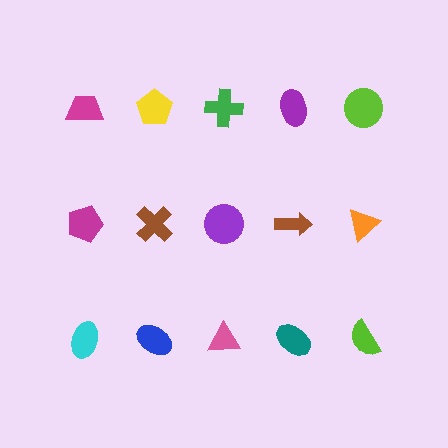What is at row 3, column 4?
A teal ellipse.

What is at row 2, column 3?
A purple circle.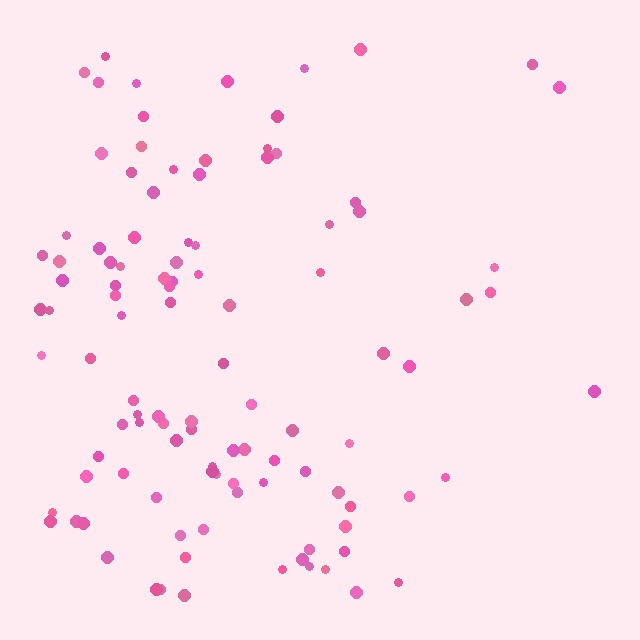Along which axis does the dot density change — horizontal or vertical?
Horizontal.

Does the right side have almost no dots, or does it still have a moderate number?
Still a moderate number, just noticeably fewer than the left.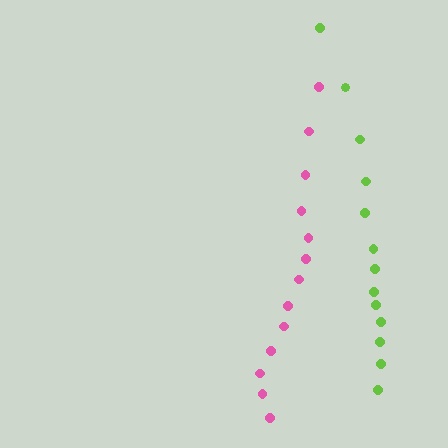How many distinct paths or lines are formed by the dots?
There are 2 distinct paths.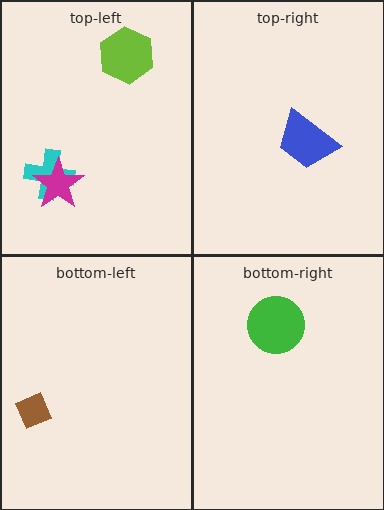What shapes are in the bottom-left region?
The brown diamond.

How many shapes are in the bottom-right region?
1.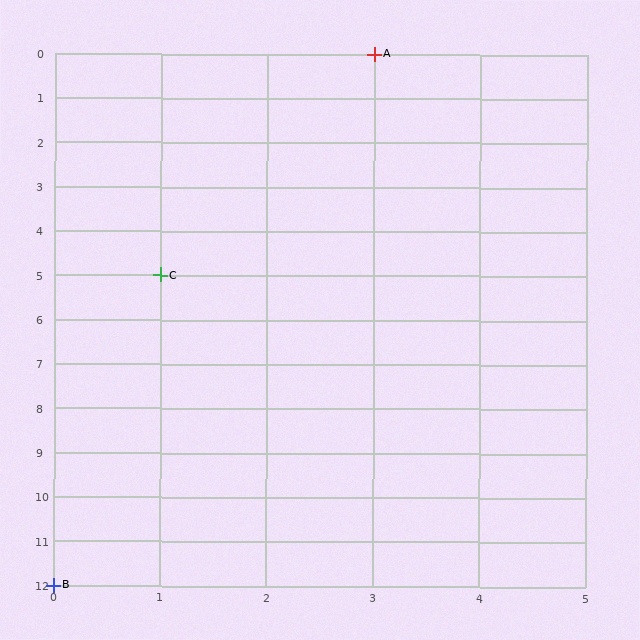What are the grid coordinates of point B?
Point B is at grid coordinates (0, 12).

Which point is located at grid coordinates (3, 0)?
Point A is at (3, 0).